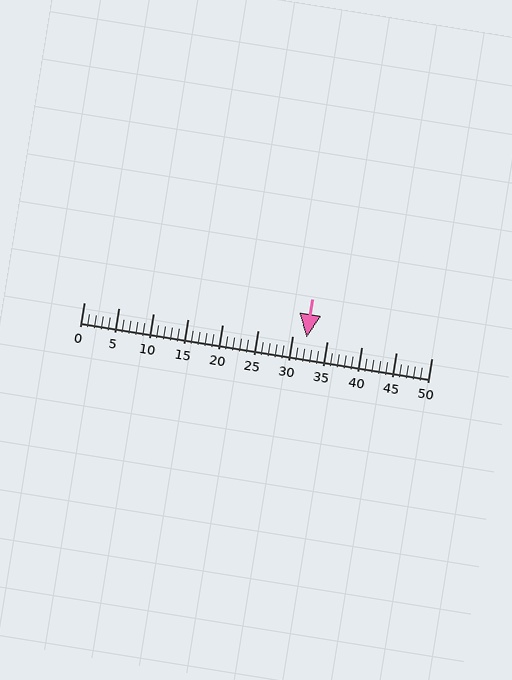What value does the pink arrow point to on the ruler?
The pink arrow points to approximately 32.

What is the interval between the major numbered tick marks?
The major tick marks are spaced 5 units apart.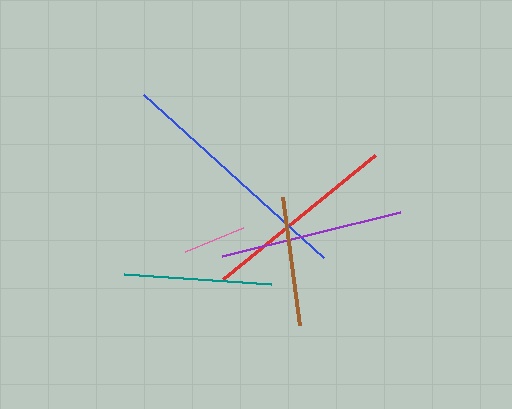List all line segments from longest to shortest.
From longest to shortest: blue, red, purple, teal, brown, pink.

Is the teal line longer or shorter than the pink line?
The teal line is longer than the pink line.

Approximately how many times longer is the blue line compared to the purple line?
The blue line is approximately 1.3 times the length of the purple line.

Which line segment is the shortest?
The pink line is the shortest at approximately 62 pixels.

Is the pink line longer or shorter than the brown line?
The brown line is longer than the pink line.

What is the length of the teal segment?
The teal segment is approximately 148 pixels long.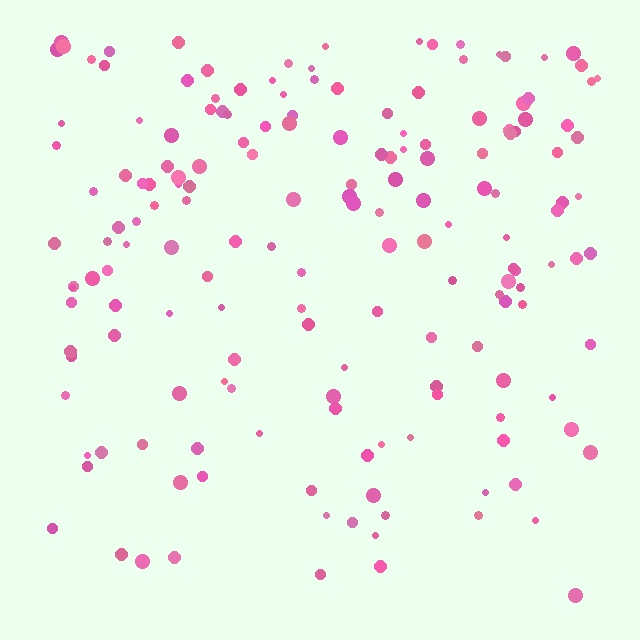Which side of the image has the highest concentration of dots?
The top.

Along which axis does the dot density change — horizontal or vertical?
Vertical.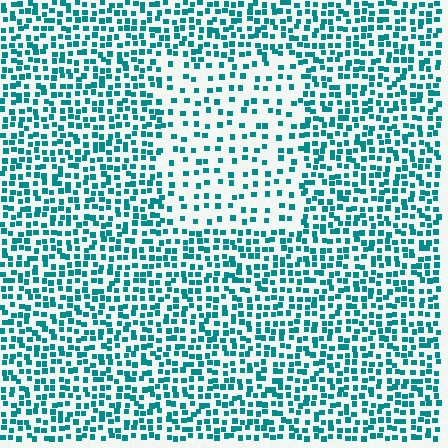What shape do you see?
I see a rectangle.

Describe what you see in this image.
The image contains small teal elements arranged at two different densities. A rectangle-shaped region is visible where the elements are less densely packed than the surrounding area.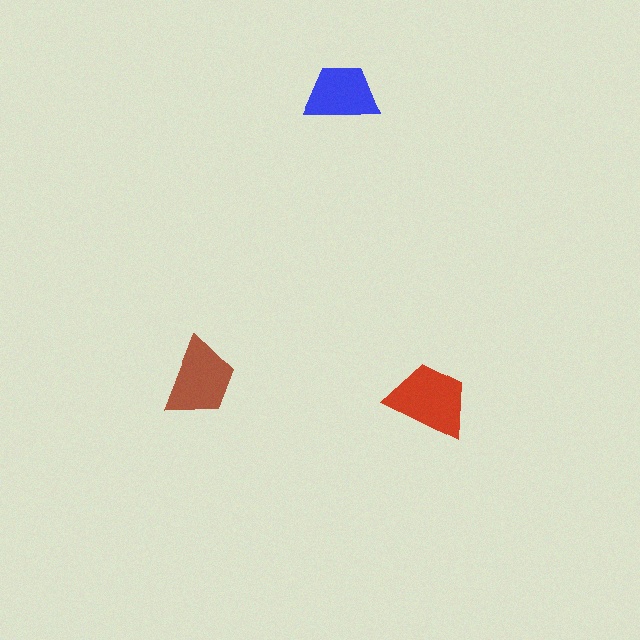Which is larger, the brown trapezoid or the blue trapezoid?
The brown one.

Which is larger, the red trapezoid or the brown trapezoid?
The red one.